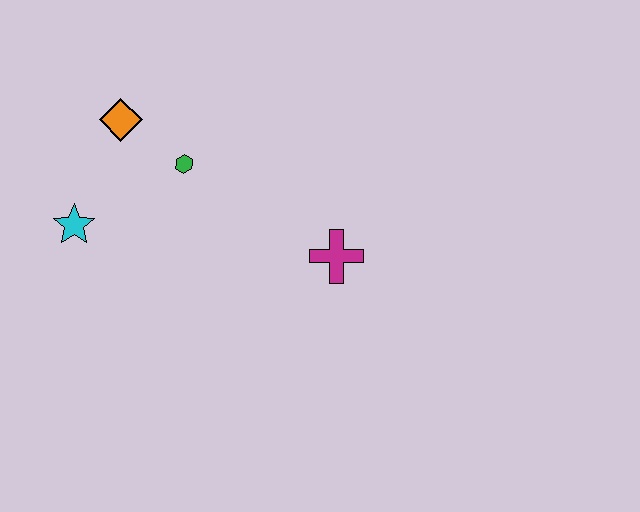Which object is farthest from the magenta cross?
The cyan star is farthest from the magenta cross.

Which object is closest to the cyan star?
The orange diamond is closest to the cyan star.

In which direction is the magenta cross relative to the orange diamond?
The magenta cross is to the right of the orange diamond.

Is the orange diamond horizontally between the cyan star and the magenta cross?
Yes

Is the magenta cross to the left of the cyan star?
No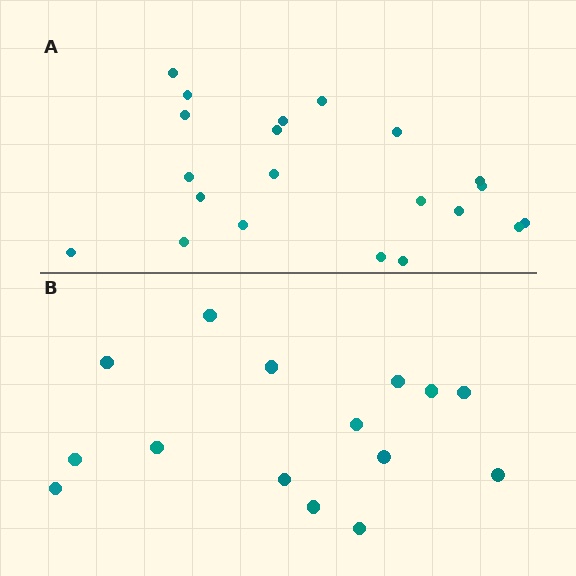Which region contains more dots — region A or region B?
Region A (the top region) has more dots.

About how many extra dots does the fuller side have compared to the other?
Region A has about 6 more dots than region B.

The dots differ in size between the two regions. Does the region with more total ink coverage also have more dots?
No. Region B has more total ink coverage because its dots are larger, but region A actually contains more individual dots. Total area can be misleading — the number of items is what matters here.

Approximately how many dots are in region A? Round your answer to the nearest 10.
About 20 dots. (The exact count is 21, which rounds to 20.)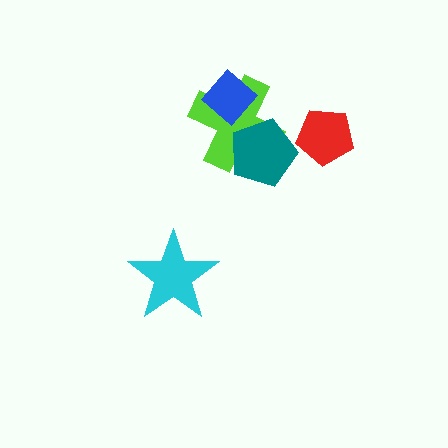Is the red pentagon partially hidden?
No, no other shape covers it.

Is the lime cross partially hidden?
Yes, it is partially covered by another shape.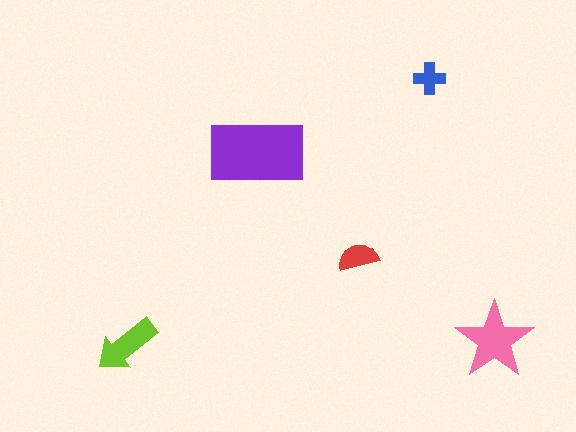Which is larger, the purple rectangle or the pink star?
The purple rectangle.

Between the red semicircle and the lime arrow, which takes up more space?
The lime arrow.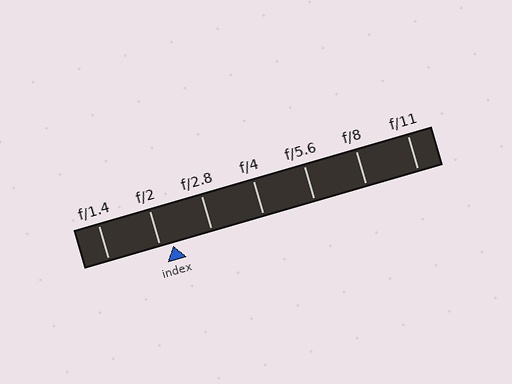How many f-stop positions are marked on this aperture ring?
There are 7 f-stop positions marked.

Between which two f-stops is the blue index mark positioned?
The index mark is between f/2 and f/2.8.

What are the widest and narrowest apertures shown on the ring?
The widest aperture shown is f/1.4 and the narrowest is f/11.